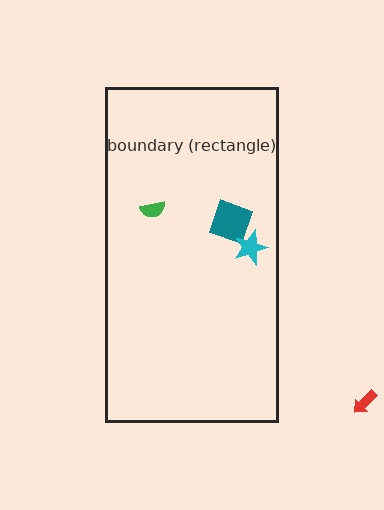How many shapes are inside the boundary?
3 inside, 1 outside.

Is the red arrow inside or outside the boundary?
Outside.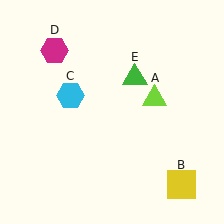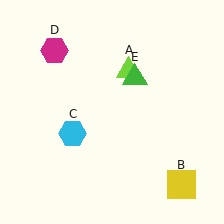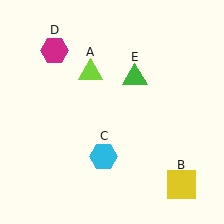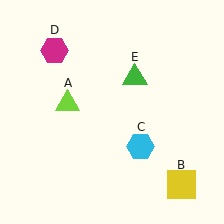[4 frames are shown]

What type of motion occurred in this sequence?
The lime triangle (object A), cyan hexagon (object C) rotated counterclockwise around the center of the scene.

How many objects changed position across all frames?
2 objects changed position: lime triangle (object A), cyan hexagon (object C).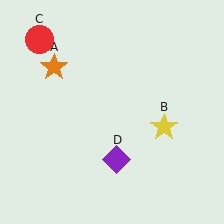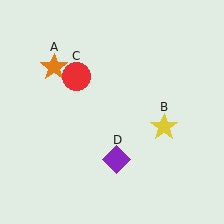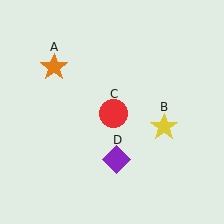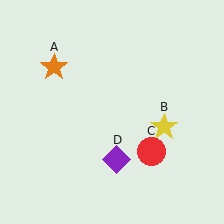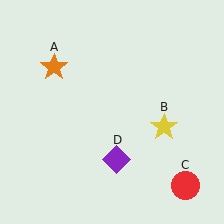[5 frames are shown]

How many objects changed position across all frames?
1 object changed position: red circle (object C).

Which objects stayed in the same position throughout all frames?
Orange star (object A) and yellow star (object B) and purple diamond (object D) remained stationary.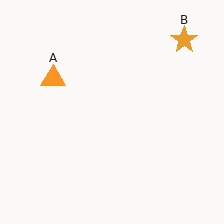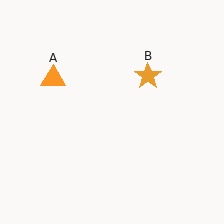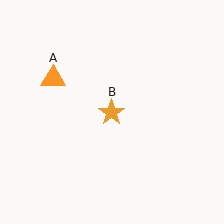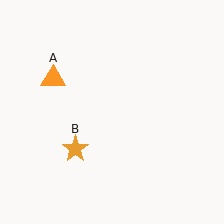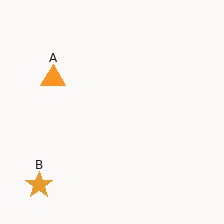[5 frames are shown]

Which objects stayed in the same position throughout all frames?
Orange triangle (object A) remained stationary.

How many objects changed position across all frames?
1 object changed position: orange star (object B).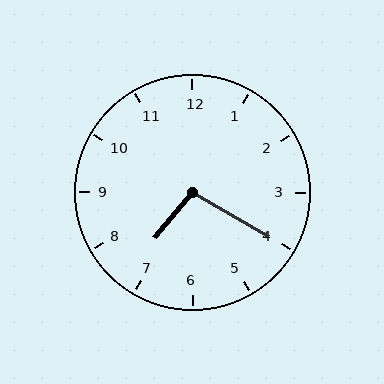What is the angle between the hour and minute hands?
Approximately 100 degrees.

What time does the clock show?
7:20.